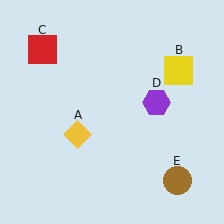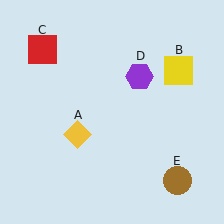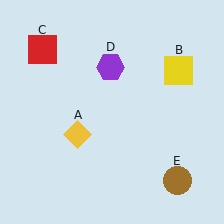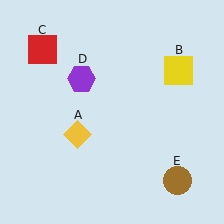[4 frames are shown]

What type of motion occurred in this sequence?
The purple hexagon (object D) rotated counterclockwise around the center of the scene.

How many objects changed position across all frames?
1 object changed position: purple hexagon (object D).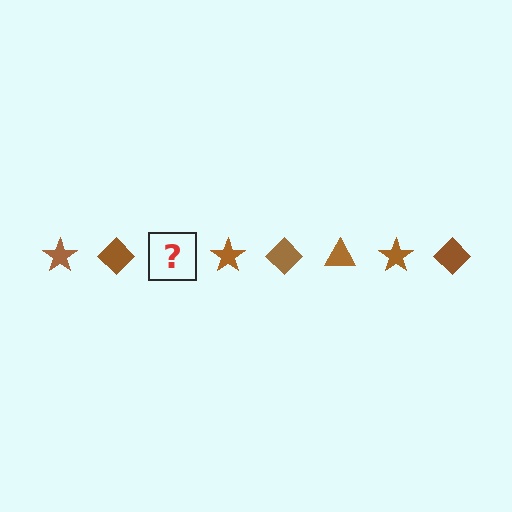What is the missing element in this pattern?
The missing element is a brown triangle.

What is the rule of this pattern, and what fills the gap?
The rule is that the pattern cycles through star, diamond, triangle shapes in brown. The gap should be filled with a brown triangle.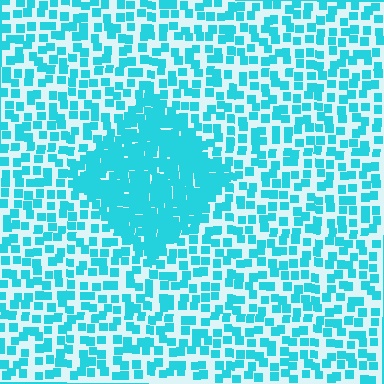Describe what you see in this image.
The image contains small cyan elements arranged at two different densities. A diamond-shaped region is visible where the elements are more densely packed than the surrounding area.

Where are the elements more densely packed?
The elements are more densely packed inside the diamond boundary.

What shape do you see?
I see a diamond.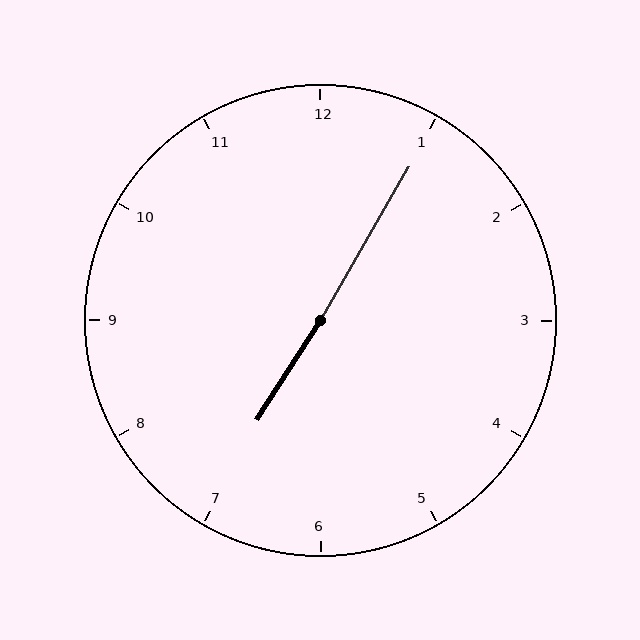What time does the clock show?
7:05.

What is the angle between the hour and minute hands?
Approximately 178 degrees.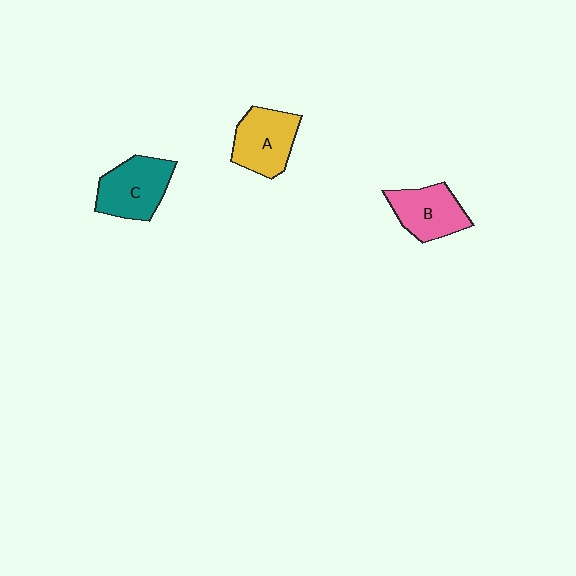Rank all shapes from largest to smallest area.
From largest to smallest: C (teal), A (yellow), B (pink).